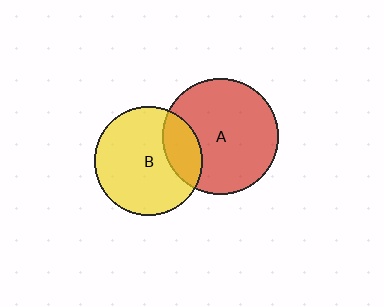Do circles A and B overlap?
Yes.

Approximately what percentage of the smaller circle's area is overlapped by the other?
Approximately 20%.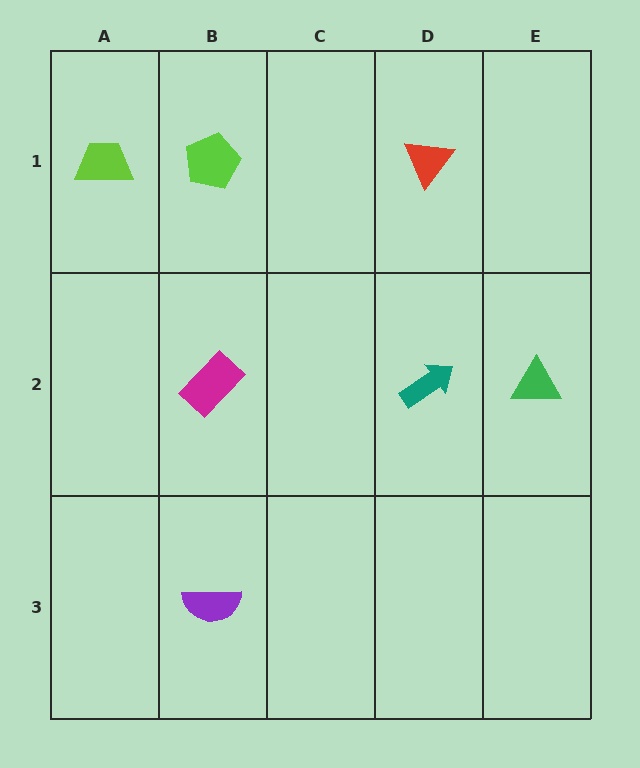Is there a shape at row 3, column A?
No, that cell is empty.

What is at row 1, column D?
A red triangle.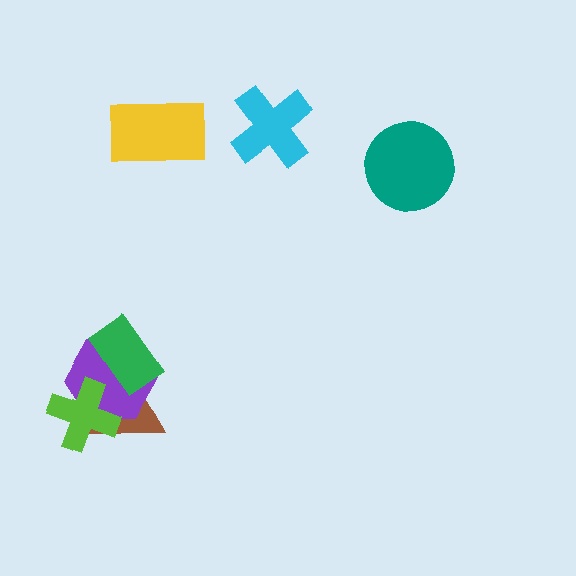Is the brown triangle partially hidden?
Yes, it is partially covered by another shape.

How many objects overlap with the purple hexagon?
3 objects overlap with the purple hexagon.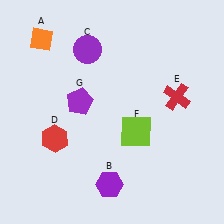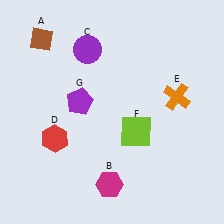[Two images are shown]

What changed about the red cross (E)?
In Image 1, E is red. In Image 2, it changed to orange.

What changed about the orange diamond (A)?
In Image 1, A is orange. In Image 2, it changed to brown.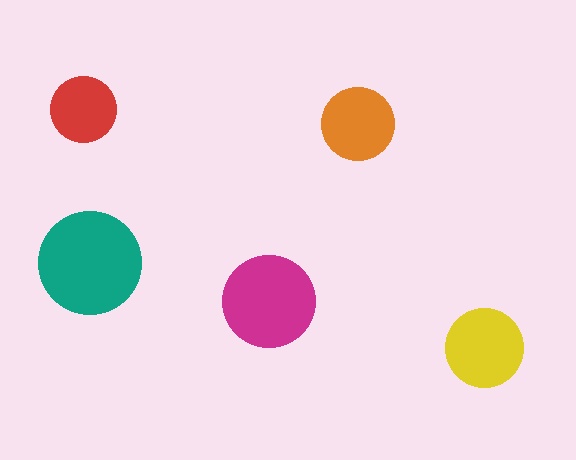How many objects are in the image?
There are 5 objects in the image.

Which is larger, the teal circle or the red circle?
The teal one.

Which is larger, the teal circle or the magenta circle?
The teal one.